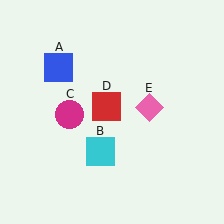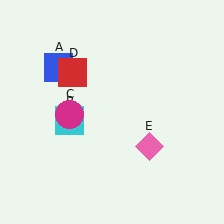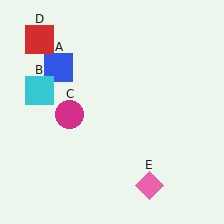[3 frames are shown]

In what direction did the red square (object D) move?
The red square (object D) moved up and to the left.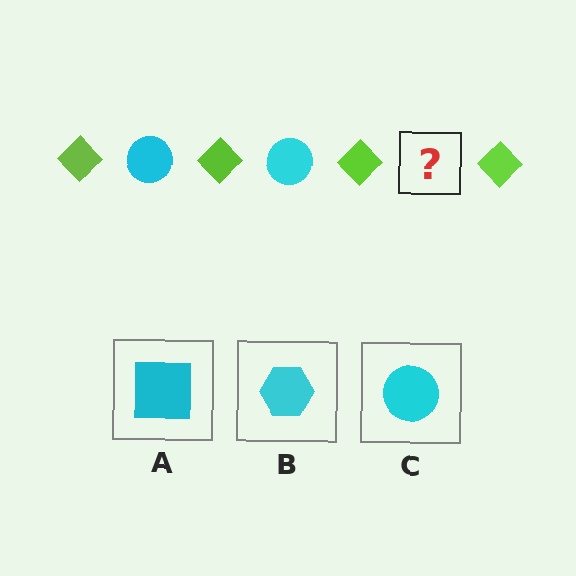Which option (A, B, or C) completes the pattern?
C.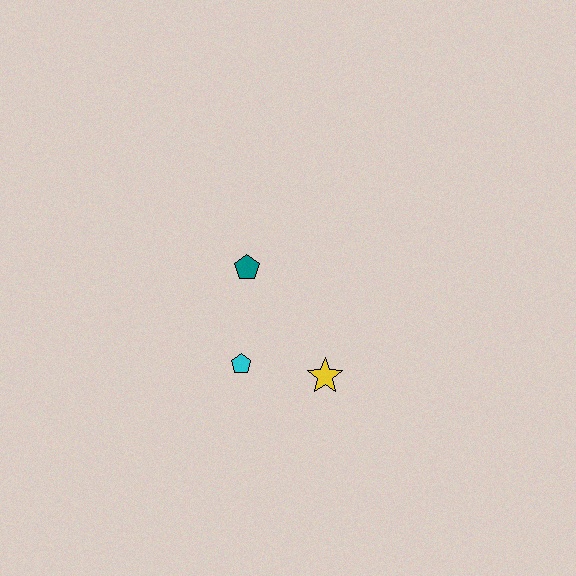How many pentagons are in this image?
There are 2 pentagons.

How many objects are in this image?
There are 3 objects.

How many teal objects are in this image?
There is 1 teal object.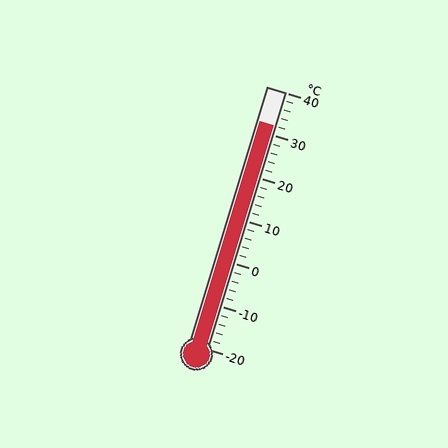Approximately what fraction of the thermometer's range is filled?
The thermometer is filled to approximately 85% of its range.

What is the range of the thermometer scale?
The thermometer scale ranges from -20°C to 40°C.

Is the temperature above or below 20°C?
The temperature is above 20°C.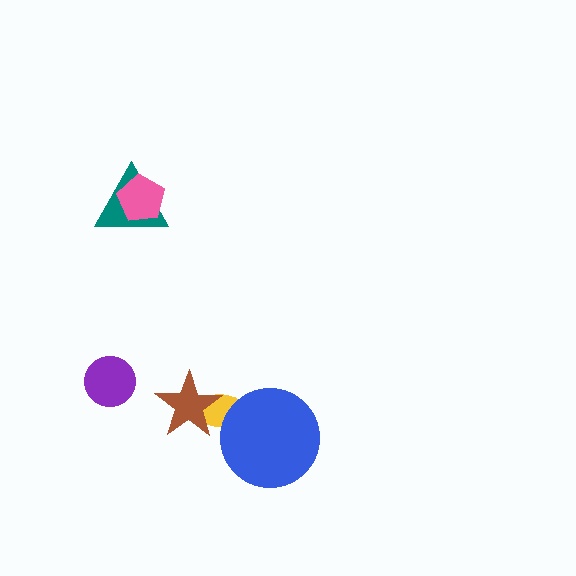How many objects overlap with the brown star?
1 object overlaps with the brown star.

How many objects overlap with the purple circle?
0 objects overlap with the purple circle.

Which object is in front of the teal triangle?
The pink pentagon is in front of the teal triangle.